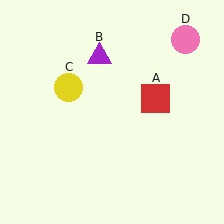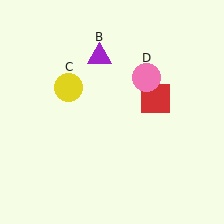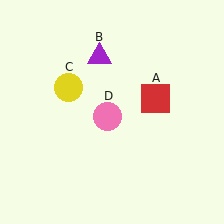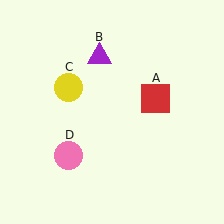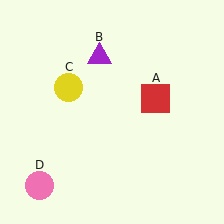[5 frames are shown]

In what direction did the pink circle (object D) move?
The pink circle (object D) moved down and to the left.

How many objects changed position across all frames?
1 object changed position: pink circle (object D).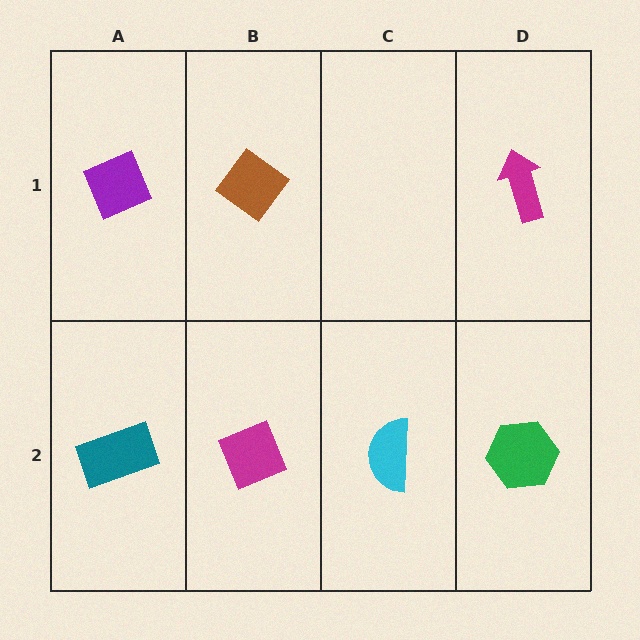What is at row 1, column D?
A magenta arrow.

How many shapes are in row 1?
3 shapes.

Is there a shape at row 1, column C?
No, that cell is empty.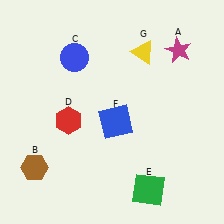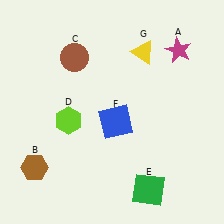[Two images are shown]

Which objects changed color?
C changed from blue to brown. D changed from red to lime.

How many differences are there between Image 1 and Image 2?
There are 2 differences between the two images.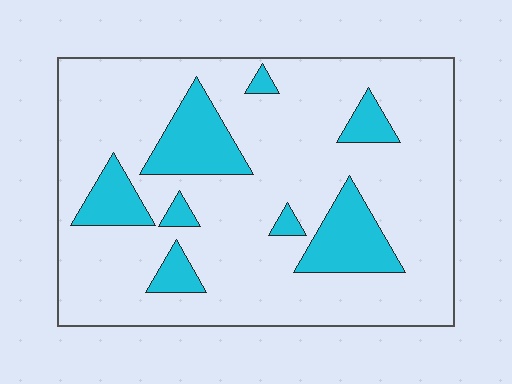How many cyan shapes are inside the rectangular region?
8.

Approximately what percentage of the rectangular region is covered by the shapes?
Approximately 20%.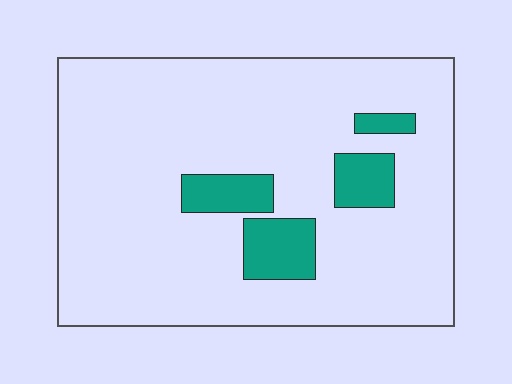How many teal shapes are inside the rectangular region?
4.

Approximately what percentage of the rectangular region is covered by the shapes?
Approximately 10%.